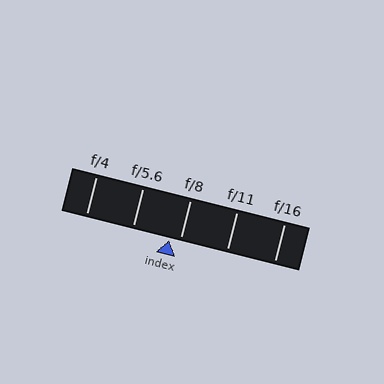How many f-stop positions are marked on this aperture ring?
There are 5 f-stop positions marked.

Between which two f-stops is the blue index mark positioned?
The index mark is between f/5.6 and f/8.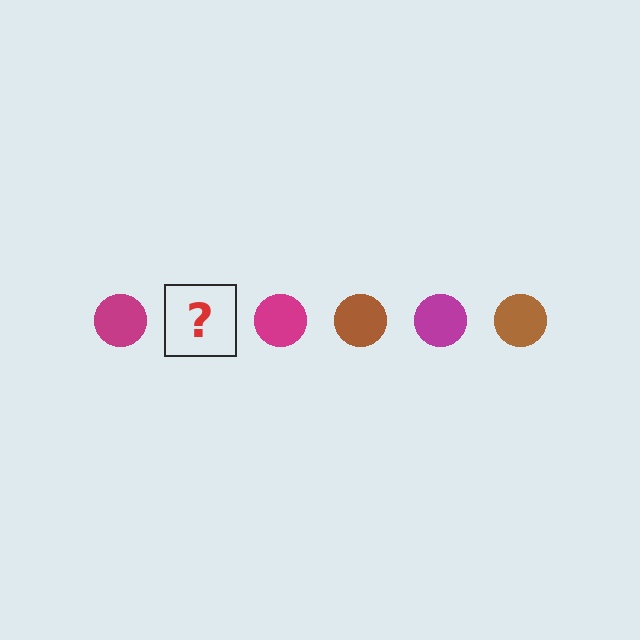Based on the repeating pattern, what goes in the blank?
The blank should be a brown circle.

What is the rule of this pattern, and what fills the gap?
The rule is that the pattern cycles through magenta, brown circles. The gap should be filled with a brown circle.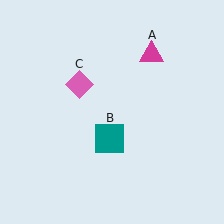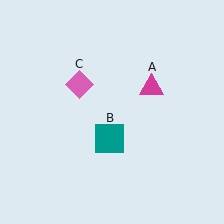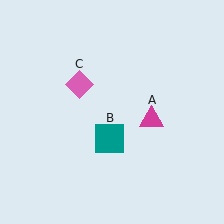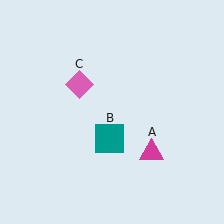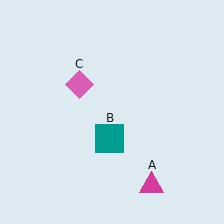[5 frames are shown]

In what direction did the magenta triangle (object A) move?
The magenta triangle (object A) moved down.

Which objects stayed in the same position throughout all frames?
Teal square (object B) and pink diamond (object C) remained stationary.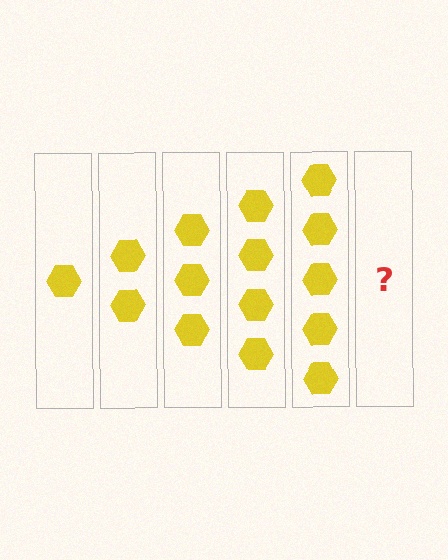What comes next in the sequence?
The next element should be 6 hexagons.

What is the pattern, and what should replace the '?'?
The pattern is that each step adds one more hexagon. The '?' should be 6 hexagons.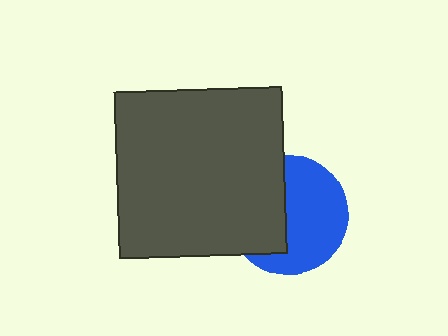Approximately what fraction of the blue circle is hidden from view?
Roughly 43% of the blue circle is hidden behind the dark gray square.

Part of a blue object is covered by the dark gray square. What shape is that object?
It is a circle.